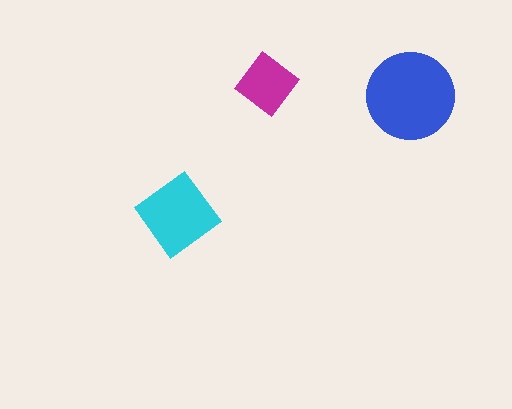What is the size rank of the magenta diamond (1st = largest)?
3rd.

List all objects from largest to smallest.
The blue circle, the cyan diamond, the magenta diamond.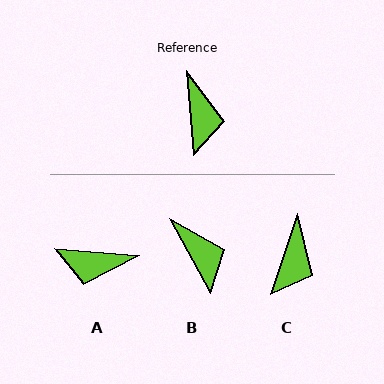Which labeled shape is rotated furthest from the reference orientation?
A, about 100 degrees away.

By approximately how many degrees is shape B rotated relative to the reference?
Approximately 24 degrees counter-clockwise.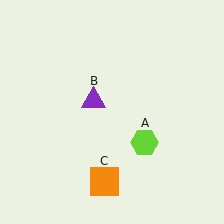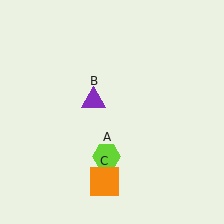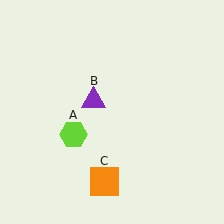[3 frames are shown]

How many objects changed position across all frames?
1 object changed position: lime hexagon (object A).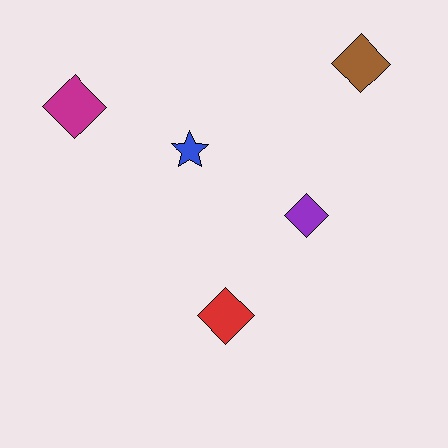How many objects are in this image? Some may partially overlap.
There are 5 objects.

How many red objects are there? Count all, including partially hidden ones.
There is 1 red object.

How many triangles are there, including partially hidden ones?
There are no triangles.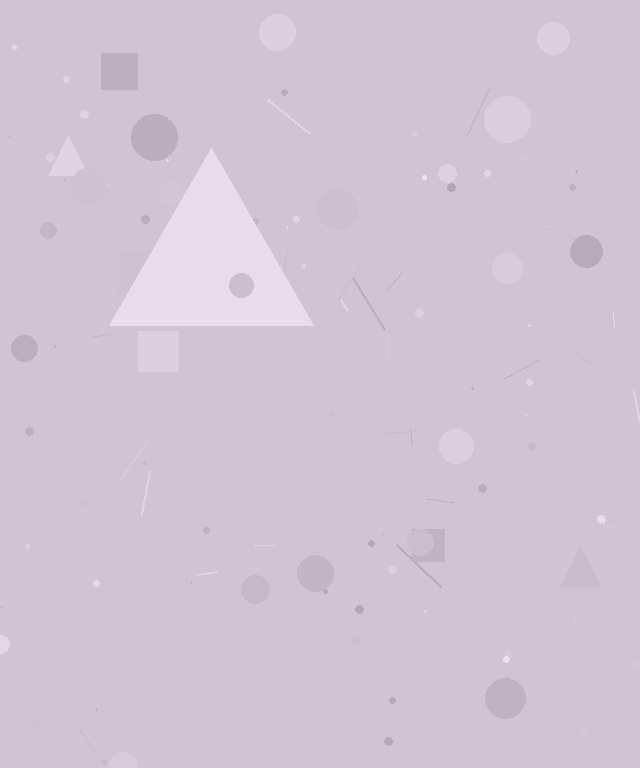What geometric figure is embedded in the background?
A triangle is embedded in the background.